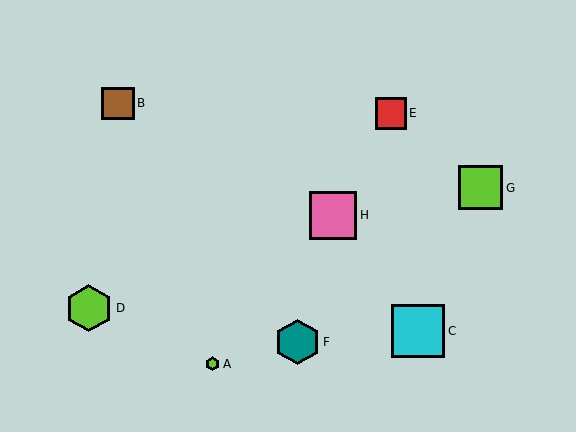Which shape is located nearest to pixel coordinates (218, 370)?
The lime hexagon (labeled A) at (213, 364) is nearest to that location.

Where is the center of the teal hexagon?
The center of the teal hexagon is at (298, 342).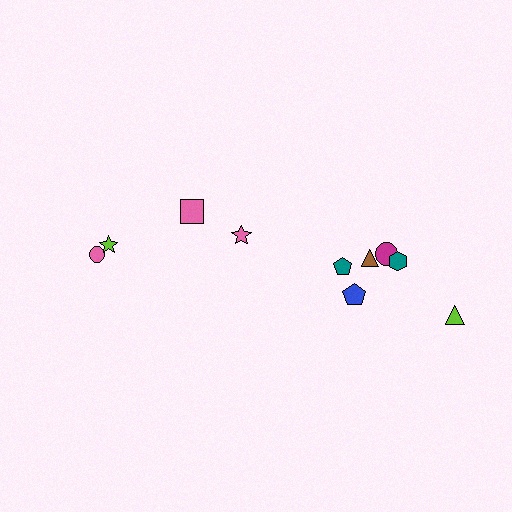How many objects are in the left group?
There are 4 objects.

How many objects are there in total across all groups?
There are 10 objects.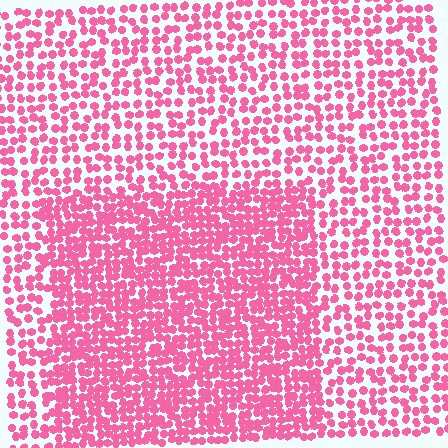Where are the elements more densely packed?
The elements are more densely packed inside the rectangle boundary.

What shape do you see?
I see a rectangle.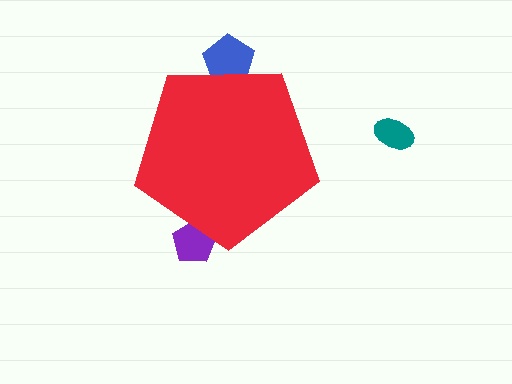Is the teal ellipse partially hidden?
No, the teal ellipse is fully visible.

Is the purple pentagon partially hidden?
Yes, the purple pentagon is partially hidden behind the red pentagon.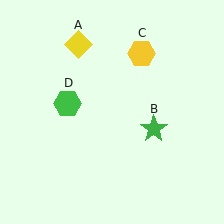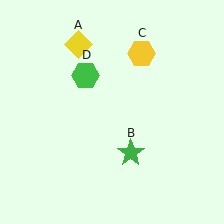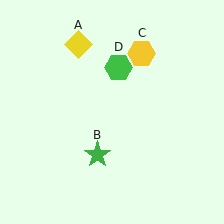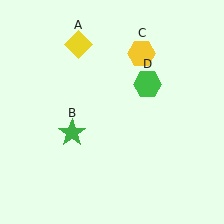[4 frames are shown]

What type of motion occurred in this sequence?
The green star (object B), green hexagon (object D) rotated clockwise around the center of the scene.